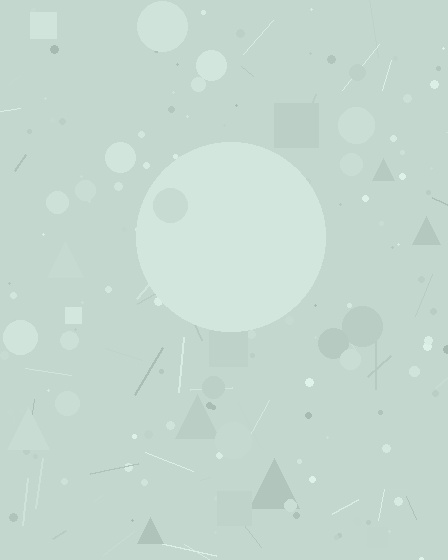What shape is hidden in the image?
A circle is hidden in the image.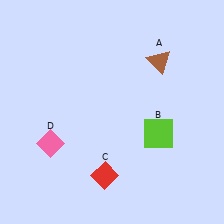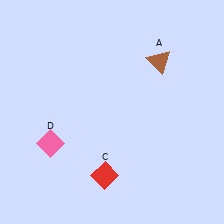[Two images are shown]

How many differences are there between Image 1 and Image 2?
There is 1 difference between the two images.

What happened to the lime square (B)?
The lime square (B) was removed in Image 2. It was in the bottom-right area of Image 1.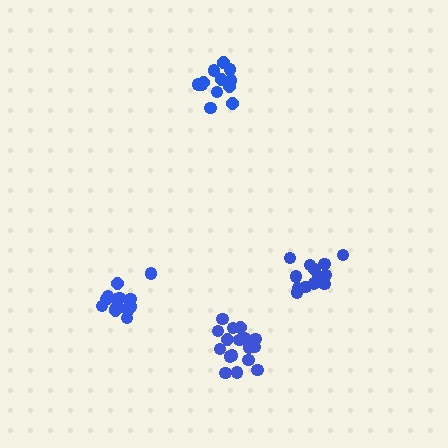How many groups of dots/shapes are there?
There are 4 groups.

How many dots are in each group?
Group 1: 14 dots, Group 2: 12 dots, Group 3: 17 dots, Group 4: 15 dots (58 total).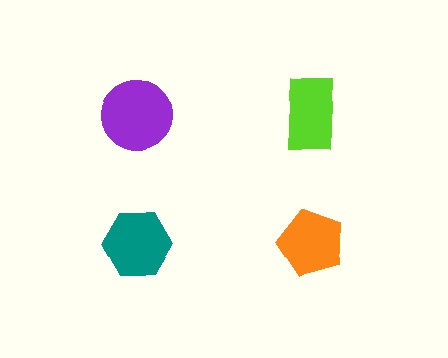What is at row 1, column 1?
A purple circle.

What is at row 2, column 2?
An orange pentagon.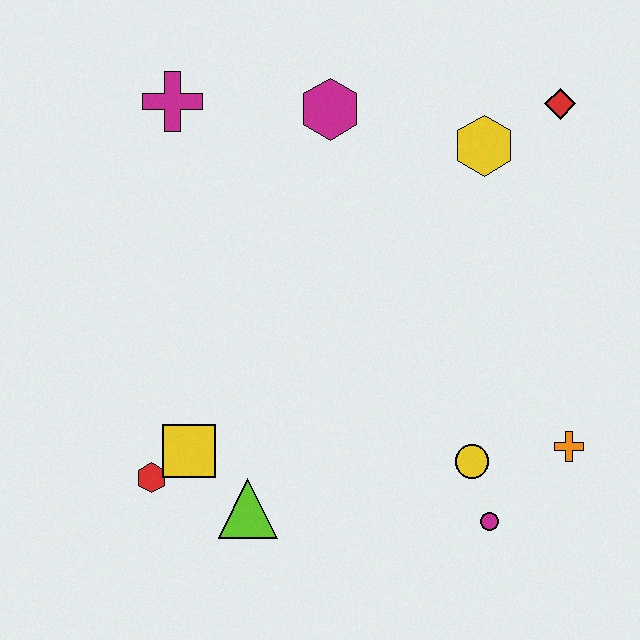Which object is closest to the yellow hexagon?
The red diamond is closest to the yellow hexagon.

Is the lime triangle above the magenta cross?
No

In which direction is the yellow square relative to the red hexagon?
The yellow square is to the right of the red hexagon.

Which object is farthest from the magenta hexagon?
The magenta circle is farthest from the magenta hexagon.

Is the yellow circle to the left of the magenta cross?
No